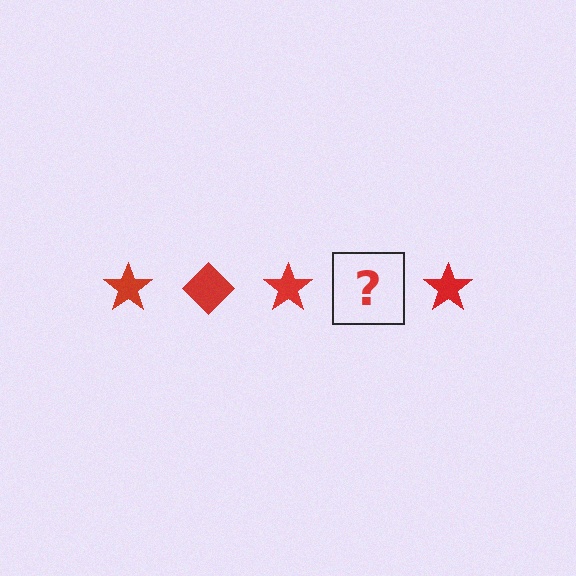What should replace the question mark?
The question mark should be replaced with a red diamond.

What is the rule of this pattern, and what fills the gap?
The rule is that the pattern cycles through star, diamond shapes in red. The gap should be filled with a red diamond.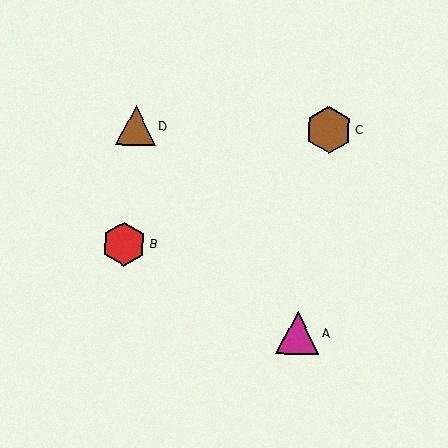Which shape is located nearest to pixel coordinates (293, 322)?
The magenta triangle (labeled A) at (298, 333) is nearest to that location.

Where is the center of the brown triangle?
The center of the brown triangle is at (136, 125).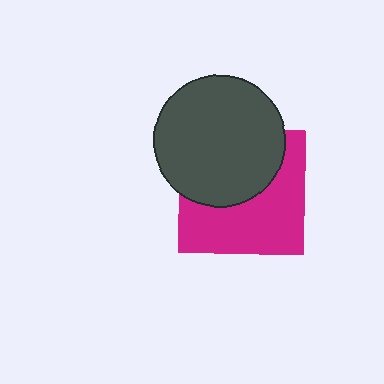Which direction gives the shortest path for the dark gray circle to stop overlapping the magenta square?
Moving up gives the shortest separation.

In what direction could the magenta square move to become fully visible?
The magenta square could move down. That would shift it out from behind the dark gray circle entirely.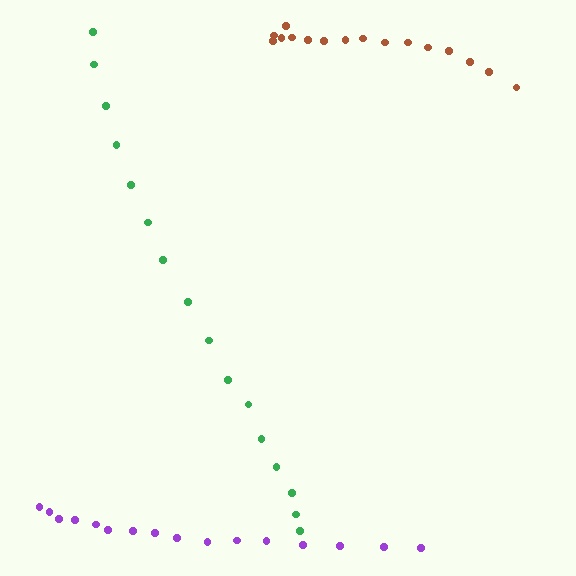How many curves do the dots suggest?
There are 3 distinct paths.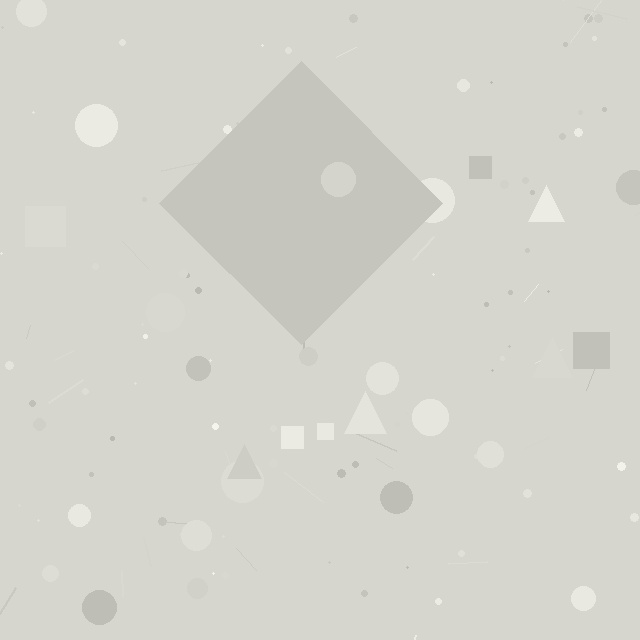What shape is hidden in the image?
A diamond is hidden in the image.